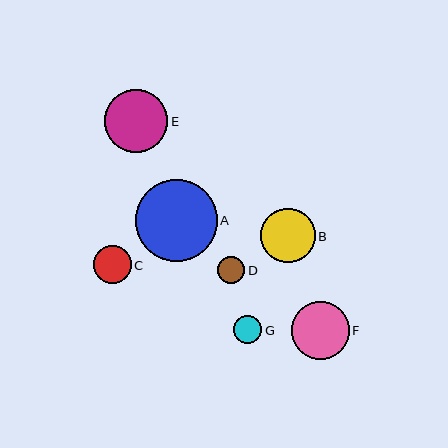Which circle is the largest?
Circle A is the largest with a size of approximately 82 pixels.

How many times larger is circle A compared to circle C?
Circle A is approximately 2.2 times the size of circle C.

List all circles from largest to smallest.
From largest to smallest: A, E, F, B, C, G, D.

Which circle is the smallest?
Circle D is the smallest with a size of approximately 27 pixels.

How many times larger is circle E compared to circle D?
Circle E is approximately 2.3 times the size of circle D.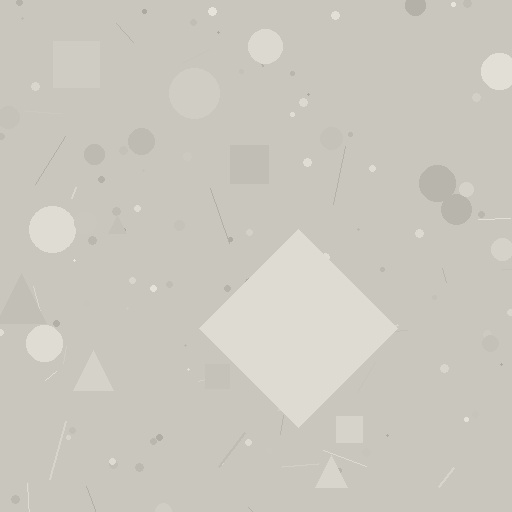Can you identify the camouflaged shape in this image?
The camouflaged shape is a diamond.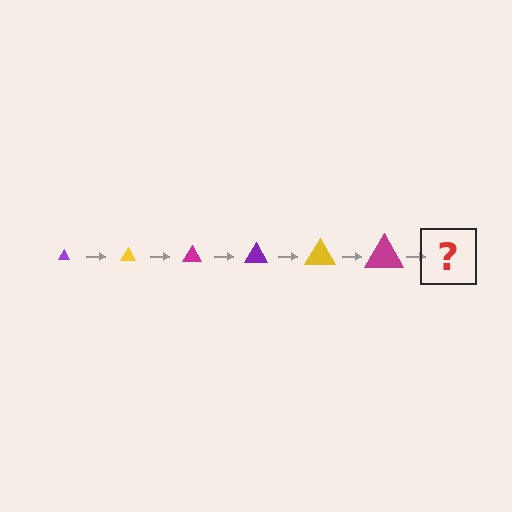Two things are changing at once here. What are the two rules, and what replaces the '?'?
The two rules are that the triangle grows larger each step and the color cycles through purple, yellow, and magenta. The '?' should be a purple triangle, larger than the previous one.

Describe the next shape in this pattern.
It should be a purple triangle, larger than the previous one.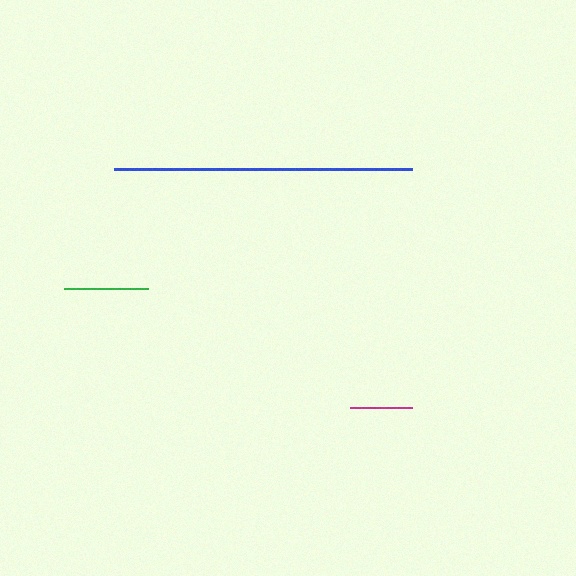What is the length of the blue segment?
The blue segment is approximately 298 pixels long.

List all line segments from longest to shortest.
From longest to shortest: blue, green, magenta.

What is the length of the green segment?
The green segment is approximately 84 pixels long.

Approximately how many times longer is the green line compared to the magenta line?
The green line is approximately 1.4 times the length of the magenta line.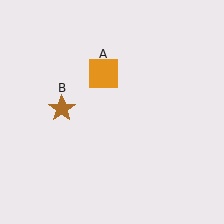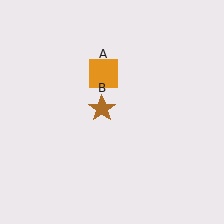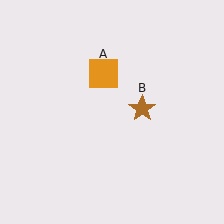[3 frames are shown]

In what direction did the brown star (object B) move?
The brown star (object B) moved right.